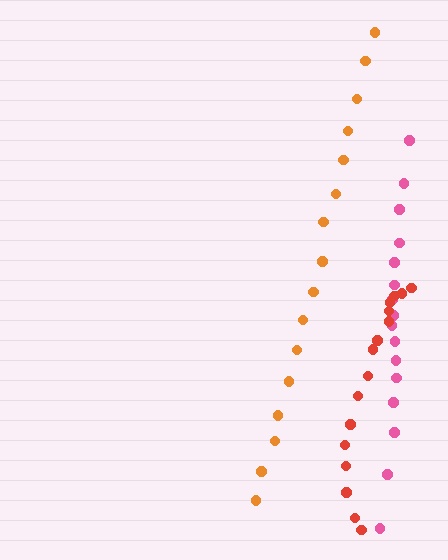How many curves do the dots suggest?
There are 3 distinct paths.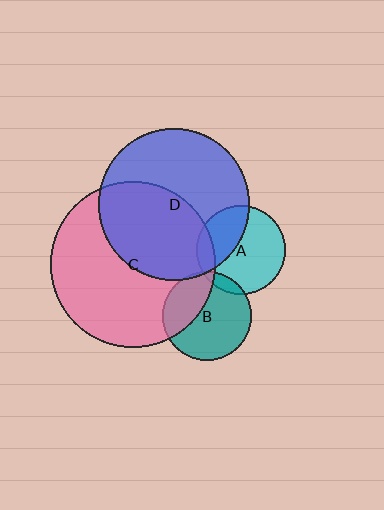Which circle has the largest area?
Circle C (pink).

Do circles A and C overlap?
Yes.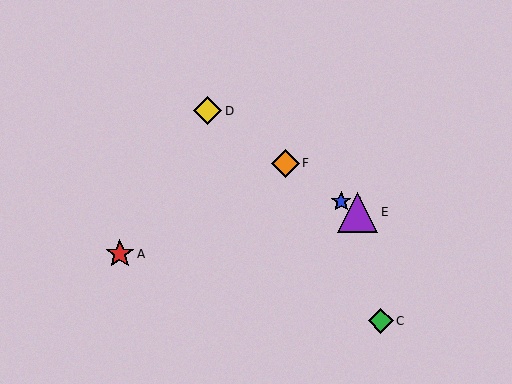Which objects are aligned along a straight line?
Objects B, D, E, F are aligned along a straight line.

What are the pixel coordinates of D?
Object D is at (207, 111).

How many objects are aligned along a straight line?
4 objects (B, D, E, F) are aligned along a straight line.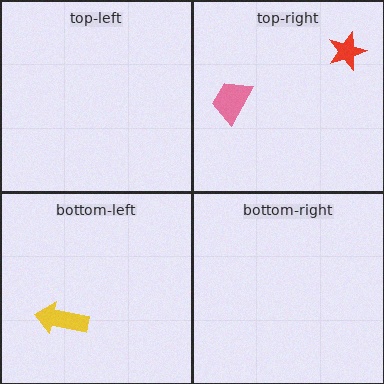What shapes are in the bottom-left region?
The yellow arrow.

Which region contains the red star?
The top-right region.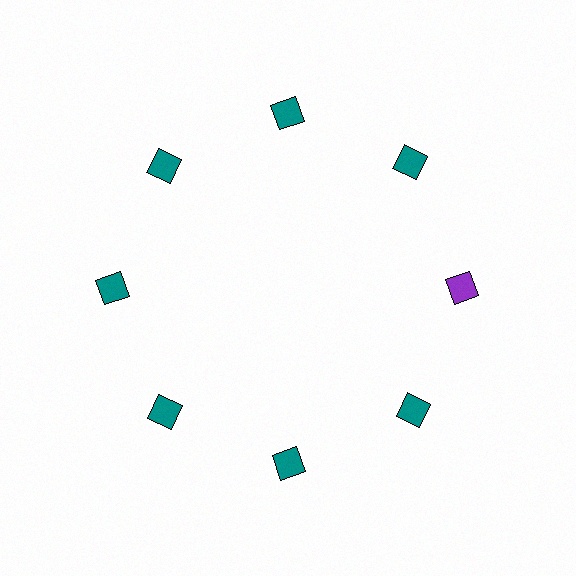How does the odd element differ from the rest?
It has a different color: purple instead of teal.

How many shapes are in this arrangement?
There are 8 shapes arranged in a ring pattern.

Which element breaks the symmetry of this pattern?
The purple diamond at roughly the 3 o'clock position breaks the symmetry. All other shapes are teal diamonds.